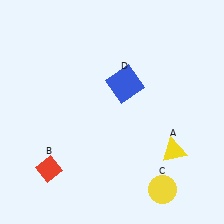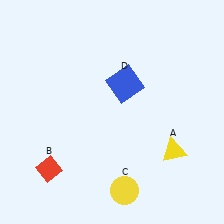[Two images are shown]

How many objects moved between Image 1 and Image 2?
1 object moved between the two images.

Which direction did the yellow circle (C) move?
The yellow circle (C) moved left.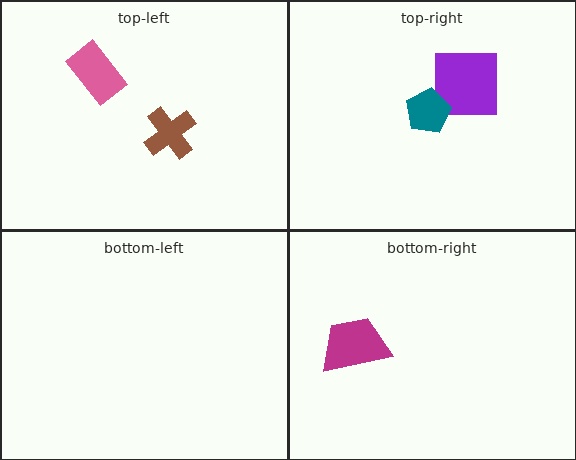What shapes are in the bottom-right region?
The magenta trapezoid.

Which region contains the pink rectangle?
The top-left region.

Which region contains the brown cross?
The top-left region.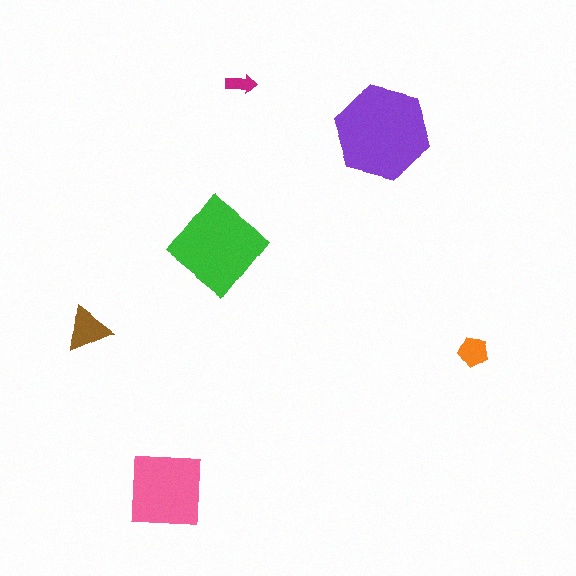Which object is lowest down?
The pink square is bottommost.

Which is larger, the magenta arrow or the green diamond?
The green diamond.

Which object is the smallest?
The magenta arrow.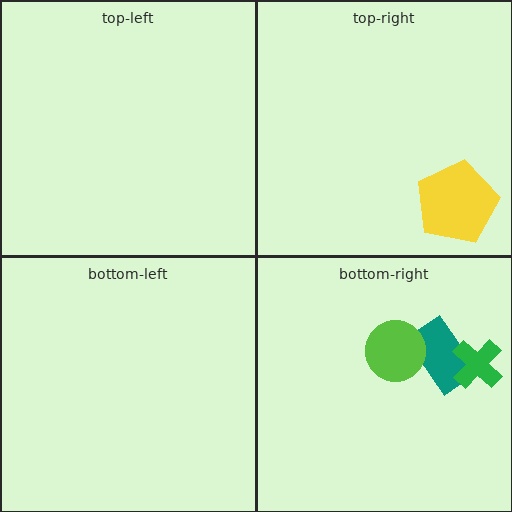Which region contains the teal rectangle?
The bottom-right region.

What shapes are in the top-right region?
The yellow pentagon.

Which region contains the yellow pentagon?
The top-right region.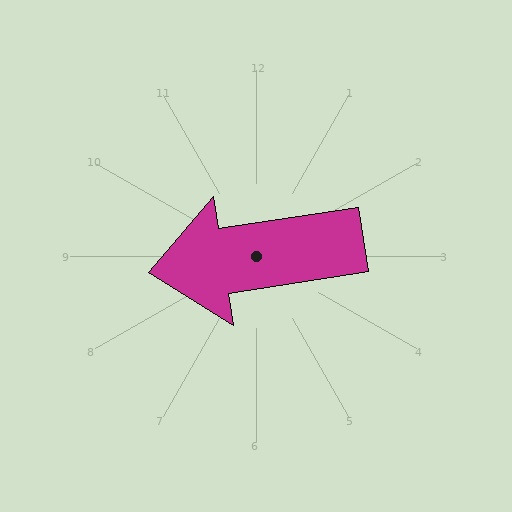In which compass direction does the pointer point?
West.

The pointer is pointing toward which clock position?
Roughly 9 o'clock.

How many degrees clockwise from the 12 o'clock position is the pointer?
Approximately 261 degrees.